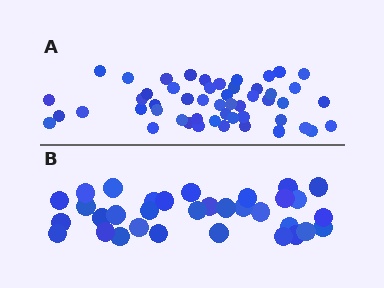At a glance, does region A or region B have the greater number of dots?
Region A (the top region) has more dots.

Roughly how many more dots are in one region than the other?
Region A has approximately 20 more dots than region B.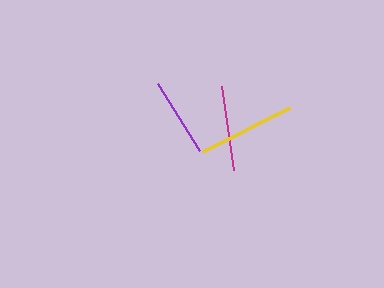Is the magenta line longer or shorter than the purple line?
The magenta line is longer than the purple line.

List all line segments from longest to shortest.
From longest to shortest: yellow, magenta, purple.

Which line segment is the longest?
The yellow line is the longest at approximately 98 pixels.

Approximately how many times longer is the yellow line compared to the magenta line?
The yellow line is approximately 1.2 times the length of the magenta line.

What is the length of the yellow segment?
The yellow segment is approximately 98 pixels long.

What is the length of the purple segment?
The purple segment is approximately 79 pixels long.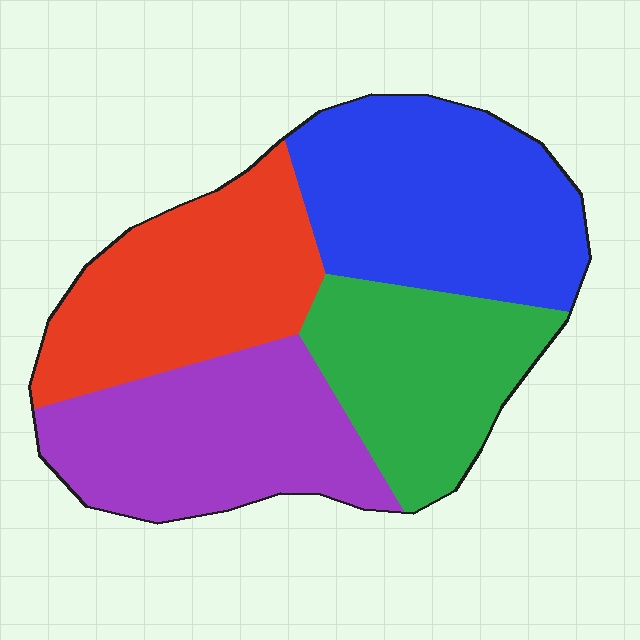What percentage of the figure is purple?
Purple takes up between a quarter and a half of the figure.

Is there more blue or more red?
Blue.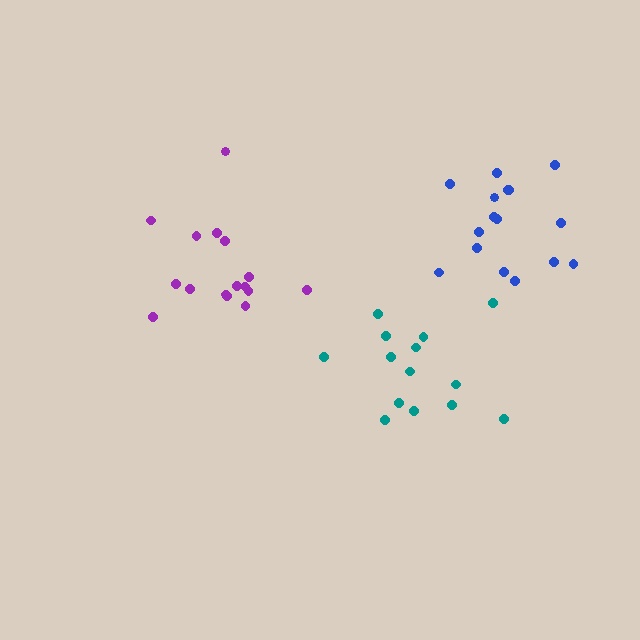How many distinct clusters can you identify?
There are 3 distinct clusters.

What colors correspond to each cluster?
The clusters are colored: blue, teal, purple.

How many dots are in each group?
Group 1: 16 dots, Group 2: 14 dots, Group 3: 16 dots (46 total).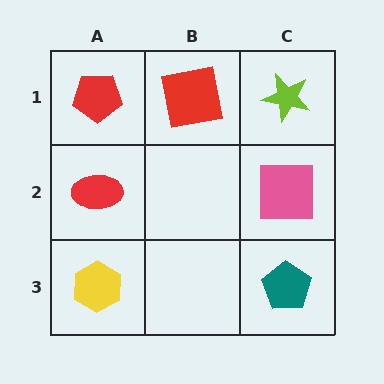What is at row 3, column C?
A teal pentagon.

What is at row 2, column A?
A red ellipse.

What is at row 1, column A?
A red pentagon.